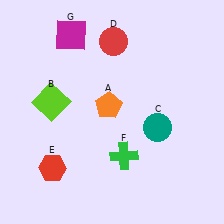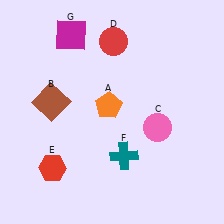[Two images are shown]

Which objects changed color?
B changed from lime to brown. C changed from teal to pink. F changed from green to teal.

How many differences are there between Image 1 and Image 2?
There are 3 differences between the two images.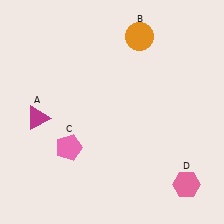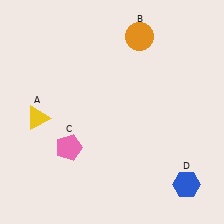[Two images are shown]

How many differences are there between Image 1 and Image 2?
There are 2 differences between the two images.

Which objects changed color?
A changed from magenta to yellow. D changed from pink to blue.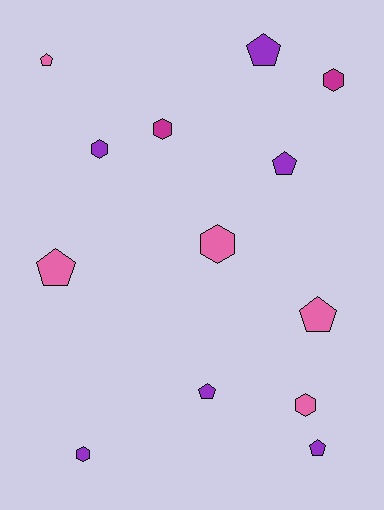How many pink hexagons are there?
There are 2 pink hexagons.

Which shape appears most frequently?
Pentagon, with 7 objects.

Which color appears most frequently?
Purple, with 6 objects.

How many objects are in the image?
There are 13 objects.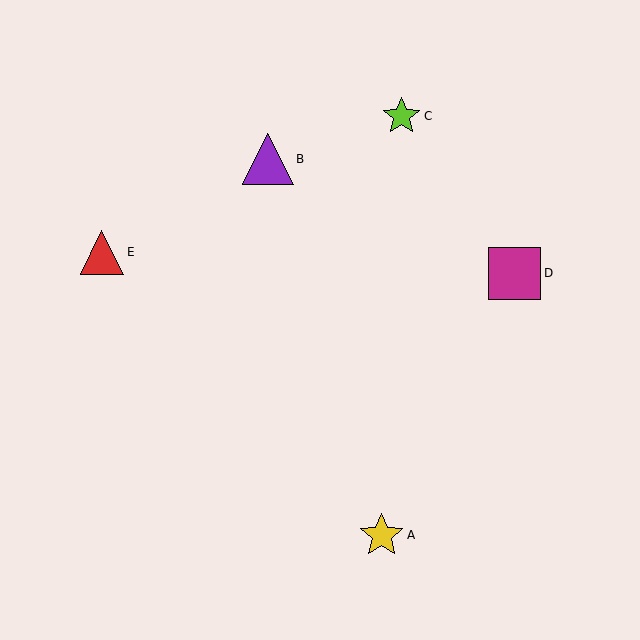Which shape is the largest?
The magenta square (labeled D) is the largest.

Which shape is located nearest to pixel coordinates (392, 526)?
The yellow star (labeled A) at (382, 535) is nearest to that location.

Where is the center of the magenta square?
The center of the magenta square is at (515, 273).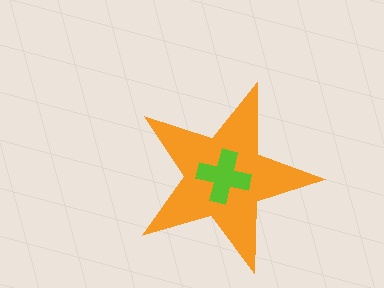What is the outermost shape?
The orange star.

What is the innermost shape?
The lime cross.